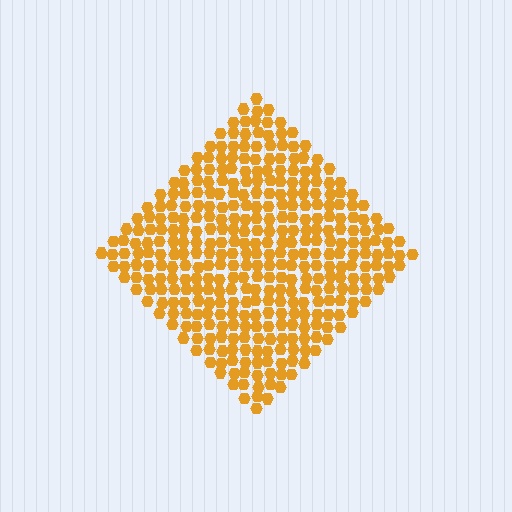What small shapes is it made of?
It is made of small hexagons.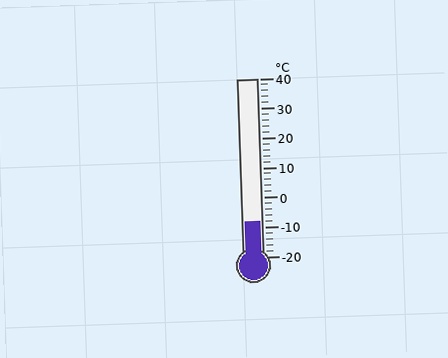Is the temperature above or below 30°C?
The temperature is below 30°C.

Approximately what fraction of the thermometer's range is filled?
The thermometer is filled to approximately 20% of its range.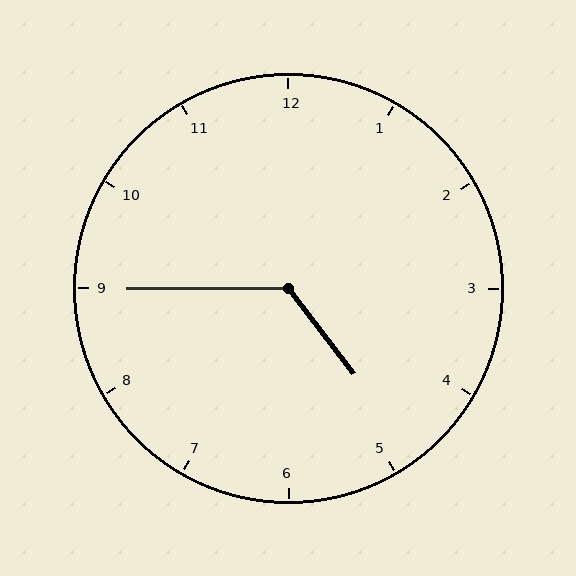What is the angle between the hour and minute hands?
Approximately 128 degrees.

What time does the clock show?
4:45.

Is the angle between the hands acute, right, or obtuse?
It is obtuse.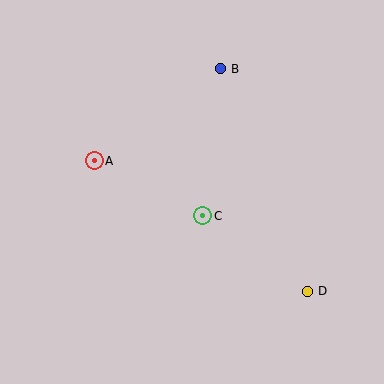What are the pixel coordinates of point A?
Point A is at (94, 161).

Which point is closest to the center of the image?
Point C at (203, 216) is closest to the center.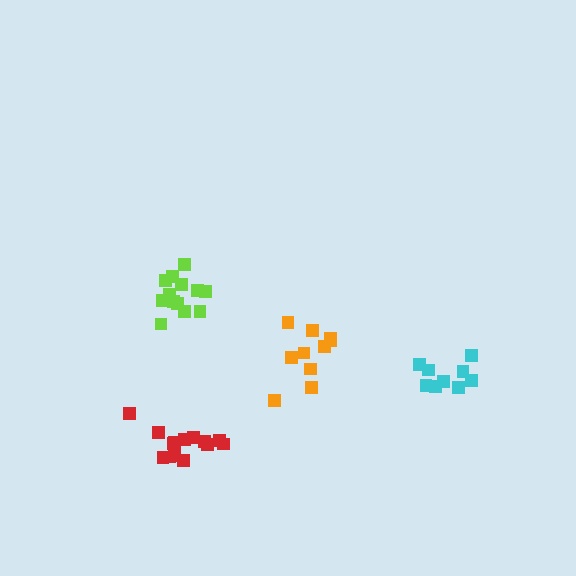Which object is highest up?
The lime cluster is topmost.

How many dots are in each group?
Group 1: 15 dots, Group 2: 10 dots, Group 3: 13 dots, Group 4: 9 dots (47 total).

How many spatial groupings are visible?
There are 4 spatial groupings.